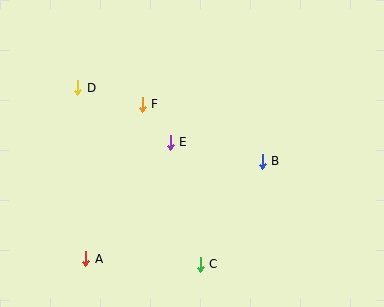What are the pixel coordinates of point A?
Point A is at (86, 259).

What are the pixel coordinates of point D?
Point D is at (78, 88).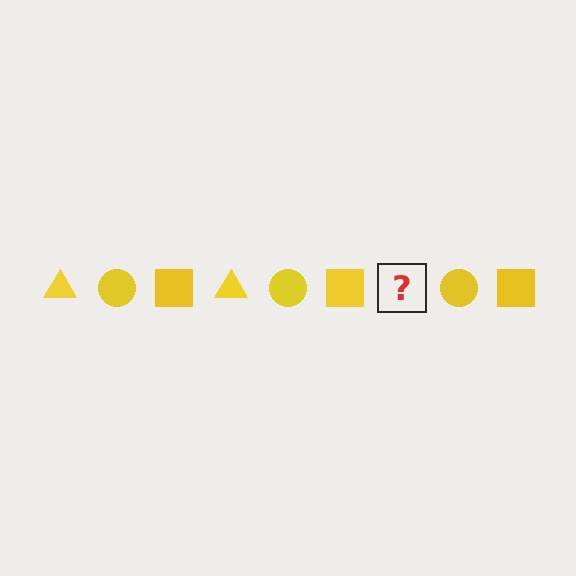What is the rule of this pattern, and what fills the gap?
The rule is that the pattern cycles through triangle, circle, square shapes in yellow. The gap should be filled with a yellow triangle.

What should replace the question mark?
The question mark should be replaced with a yellow triangle.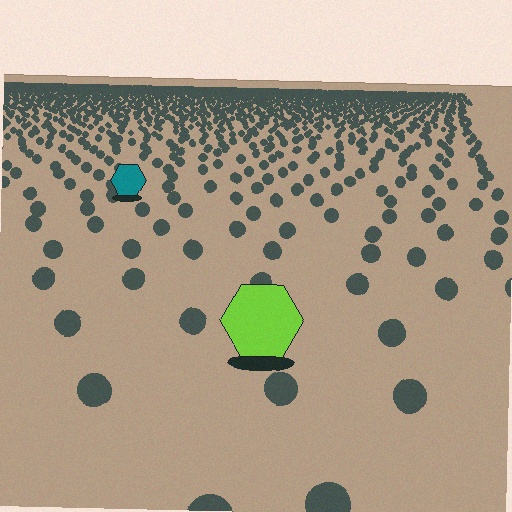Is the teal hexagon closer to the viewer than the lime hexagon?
No. The lime hexagon is closer — you can tell from the texture gradient: the ground texture is coarser near it.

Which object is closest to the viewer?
The lime hexagon is closest. The texture marks near it are larger and more spread out.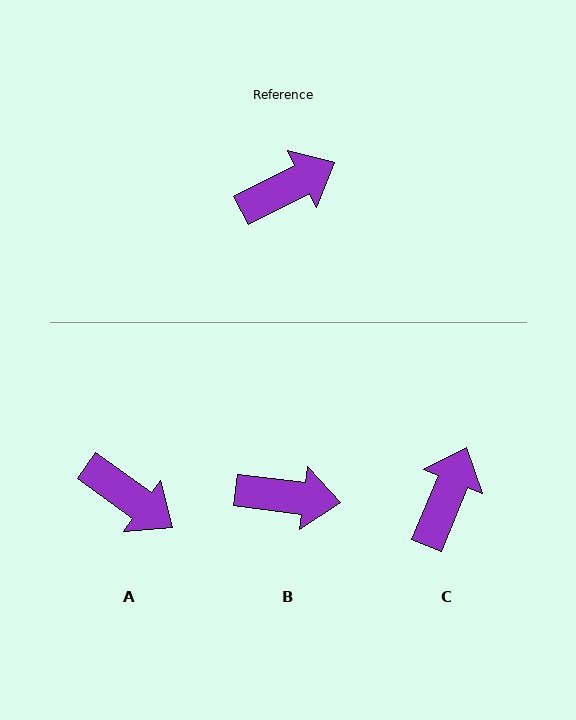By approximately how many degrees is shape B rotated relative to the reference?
Approximately 34 degrees clockwise.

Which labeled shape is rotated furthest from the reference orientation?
A, about 63 degrees away.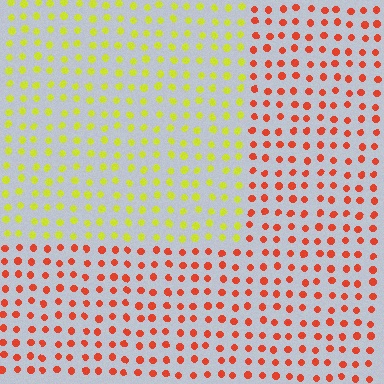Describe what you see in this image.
The image is filled with small red elements in a uniform arrangement. A rectangle-shaped region is visible where the elements are tinted to a slightly different hue, forming a subtle color boundary.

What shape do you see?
I see a rectangle.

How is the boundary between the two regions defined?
The boundary is defined purely by a slight shift in hue (about 61 degrees). Spacing, size, and orientation are identical on both sides.